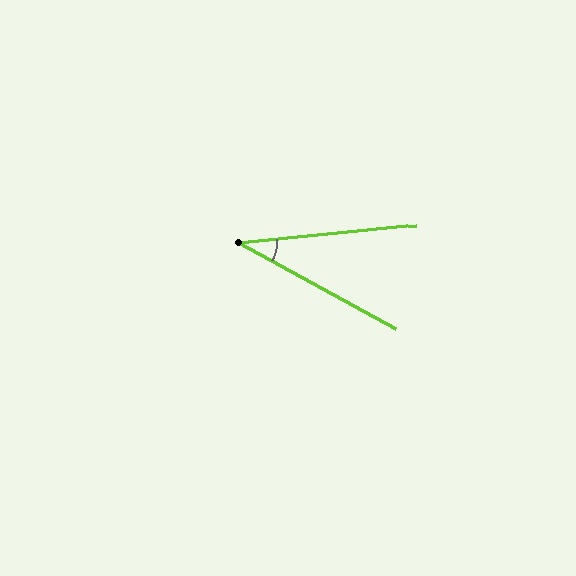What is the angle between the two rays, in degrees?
Approximately 35 degrees.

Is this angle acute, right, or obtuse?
It is acute.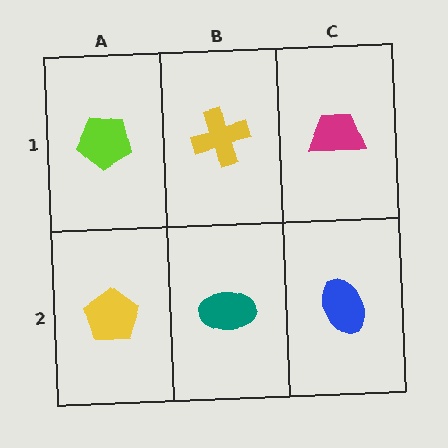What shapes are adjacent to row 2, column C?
A magenta trapezoid (row 1, column C), a teal ellipse (row 2, column B).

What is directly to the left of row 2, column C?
A teal ellipse.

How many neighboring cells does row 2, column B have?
3.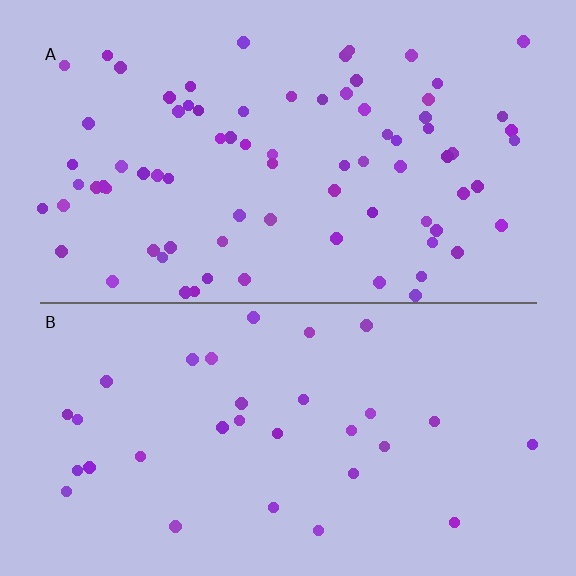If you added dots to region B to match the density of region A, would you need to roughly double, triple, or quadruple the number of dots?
Approximately double.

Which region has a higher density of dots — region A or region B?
A (the top).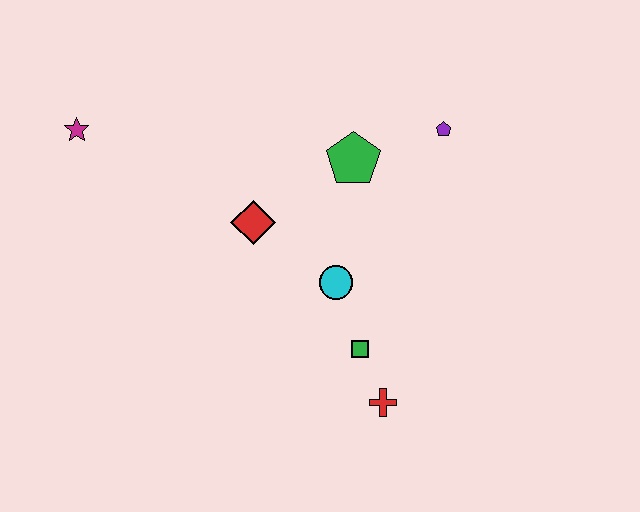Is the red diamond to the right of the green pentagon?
No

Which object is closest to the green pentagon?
The purple pentagon is closest to the green pentagon.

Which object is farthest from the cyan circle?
The magenta star is farthest from the cyan circle.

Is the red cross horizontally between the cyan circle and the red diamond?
No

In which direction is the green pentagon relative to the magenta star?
The green pentagon is to the right of the magenta star.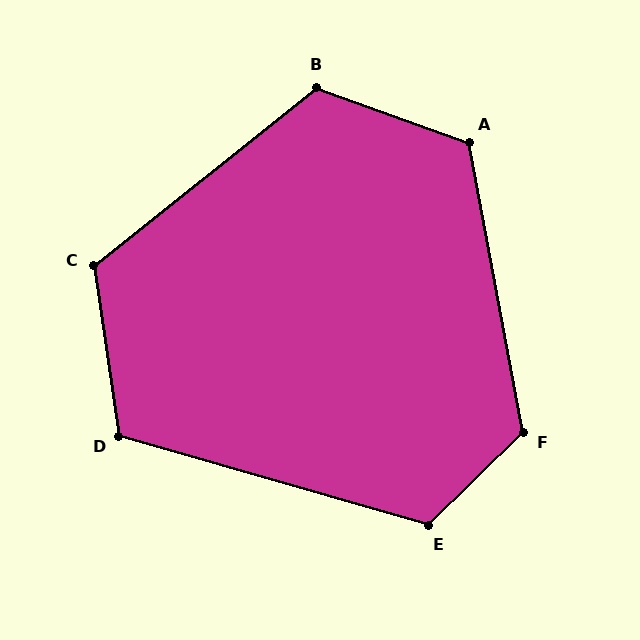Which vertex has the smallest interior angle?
D, at approximately 114 degrees.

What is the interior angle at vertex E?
Approximately 119 degrees (obtuse).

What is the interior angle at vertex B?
Approximately 122 degrees (obtuse).